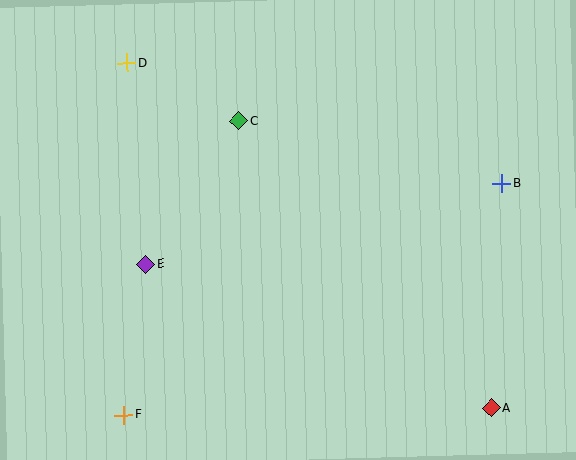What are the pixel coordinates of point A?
Point A is at (491, 408).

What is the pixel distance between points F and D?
The distance between F and D is 352 pixels.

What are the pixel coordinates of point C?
Point C is at (238, 121).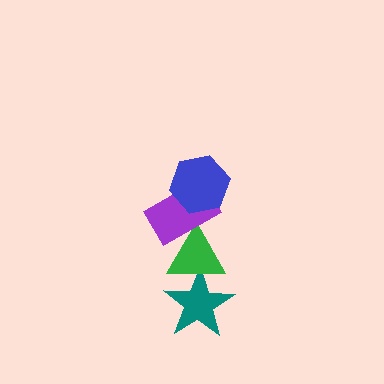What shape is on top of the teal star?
The green triangle is on top of the teal star.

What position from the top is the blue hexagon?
The blue hexagon is 1st from the top.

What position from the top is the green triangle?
The green triangle is 3rd from the top.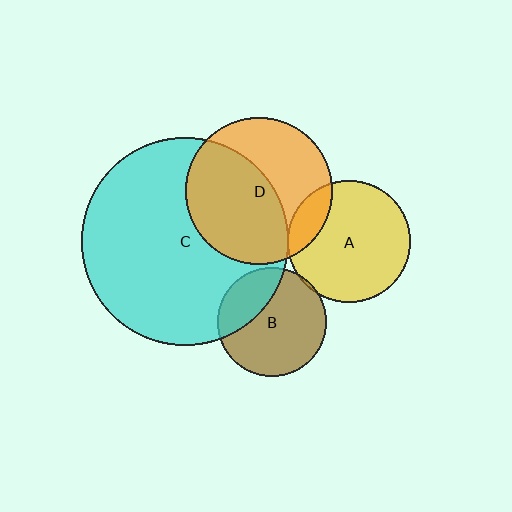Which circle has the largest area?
Circle C (cyan).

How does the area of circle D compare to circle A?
Approximately 1.4 times.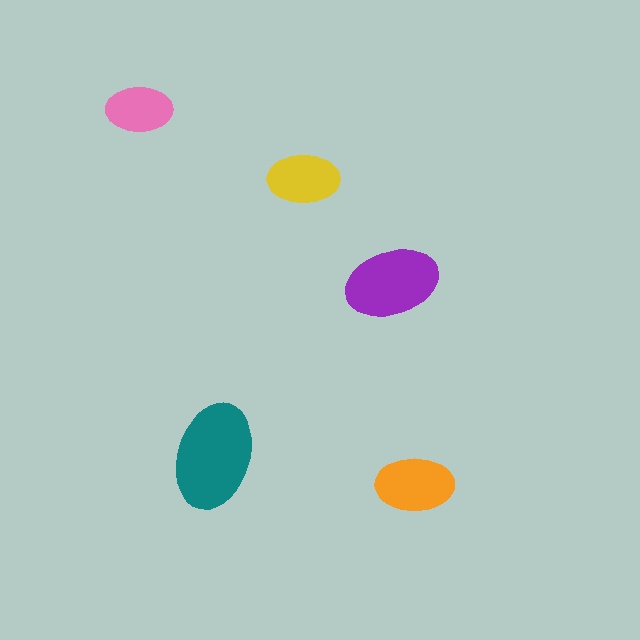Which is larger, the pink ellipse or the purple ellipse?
The purple one.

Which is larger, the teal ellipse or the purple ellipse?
The teal one.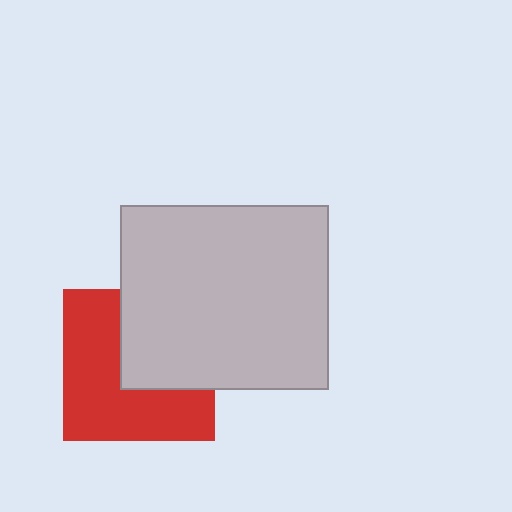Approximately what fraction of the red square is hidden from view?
Roughly 42% of the red square is hidden behind the light gray rectangle.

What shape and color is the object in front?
The object in front is a light gray rectangle.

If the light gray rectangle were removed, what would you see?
You would see the complete red square.